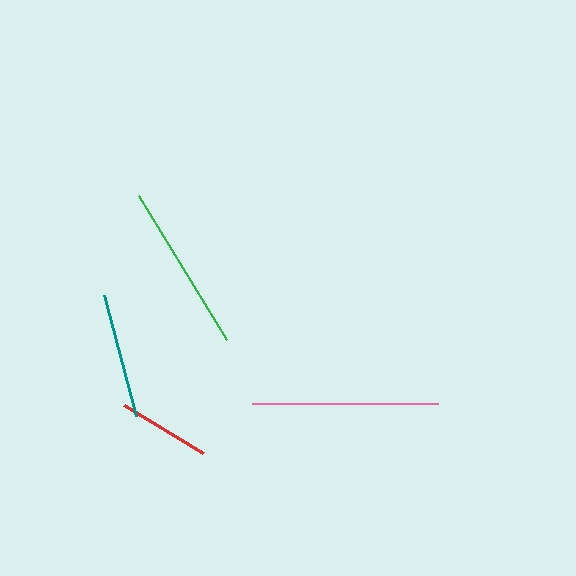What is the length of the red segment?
The red segment is approximately 93 pixels long.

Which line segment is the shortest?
The red line is the shortest at approximately 93 pixels.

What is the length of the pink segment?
The pink segment is approximately 186 pixels long.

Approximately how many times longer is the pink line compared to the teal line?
The pink line is approximately 1.5 times the length of the teal line.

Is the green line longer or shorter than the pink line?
The pink line is longer than the green line.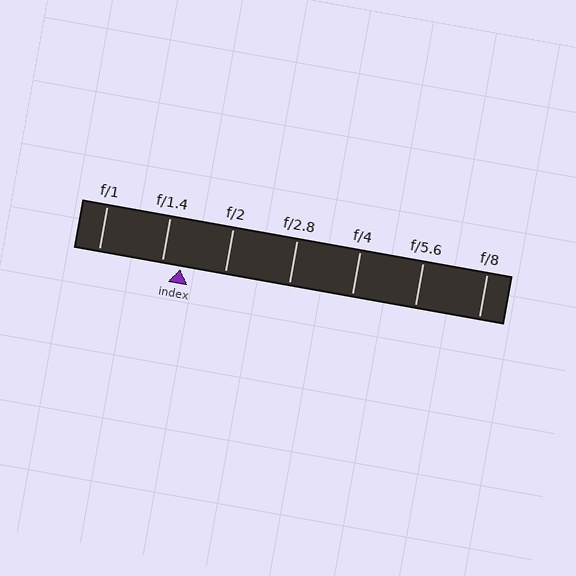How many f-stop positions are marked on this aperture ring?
There are 7 f-stop positions marked.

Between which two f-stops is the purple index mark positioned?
The index mark is between f/1.4 and f/2.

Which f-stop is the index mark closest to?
The index mark is closest to f/1.4.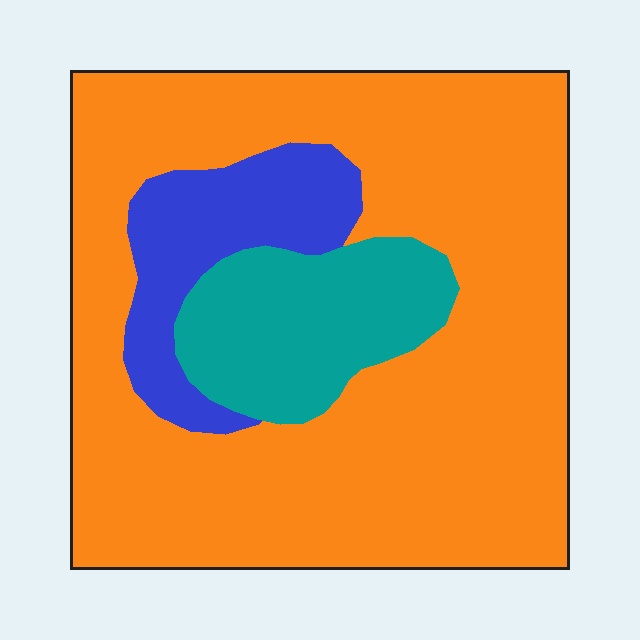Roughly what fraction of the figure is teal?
Teal covers 15% of the figure.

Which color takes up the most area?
Orange, at roughly 70%.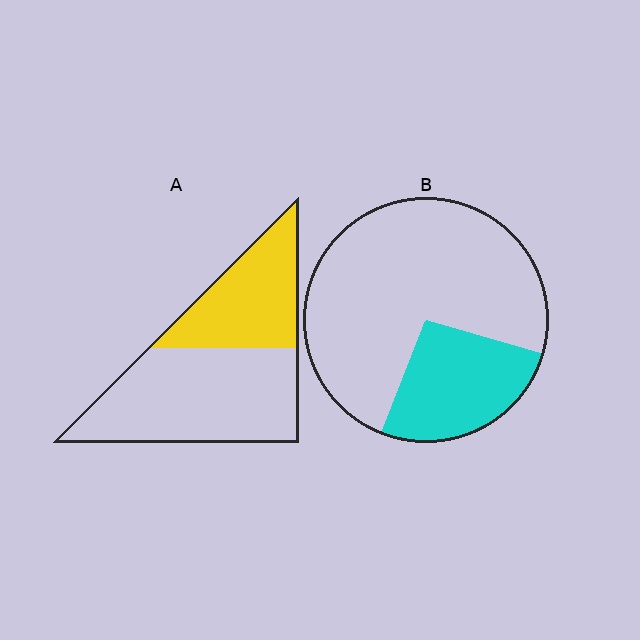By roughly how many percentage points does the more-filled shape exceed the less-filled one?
By roughly 10 percentage points (A over B).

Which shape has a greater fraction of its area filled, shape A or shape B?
Shape A.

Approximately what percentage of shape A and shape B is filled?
A is approximately 40% and B is approximately 25%.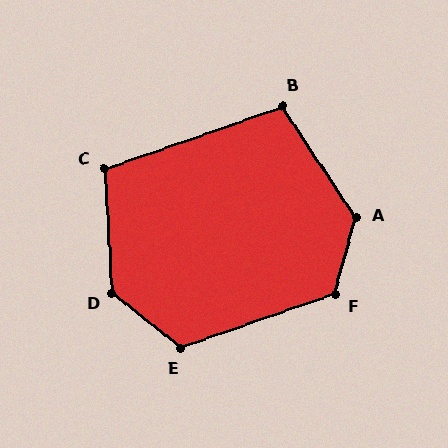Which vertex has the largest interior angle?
D, at approximately 132 degrees.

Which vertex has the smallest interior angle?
B, at approximately 104 degrees.